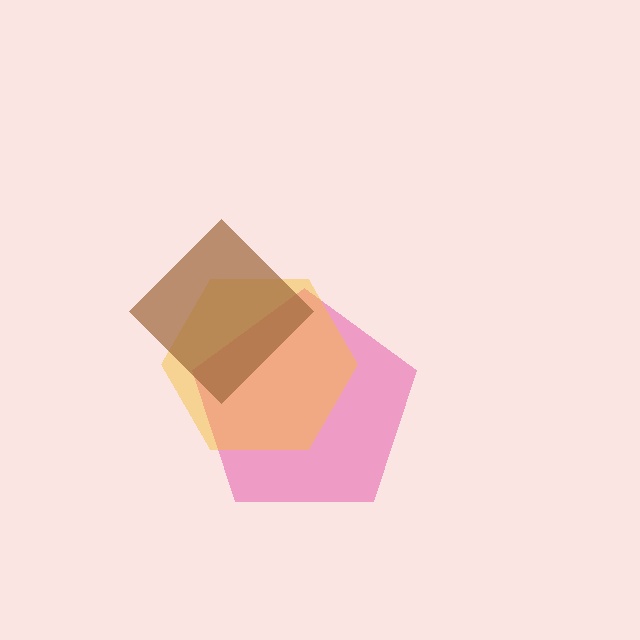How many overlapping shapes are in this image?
There are 3 overlapping shapes in the image.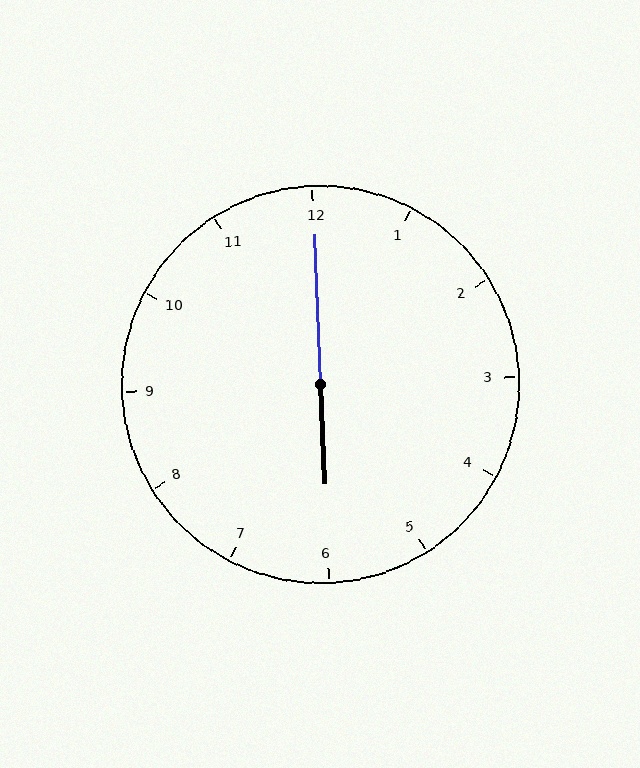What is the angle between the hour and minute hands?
Approximately 180 degrees.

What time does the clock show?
6:00.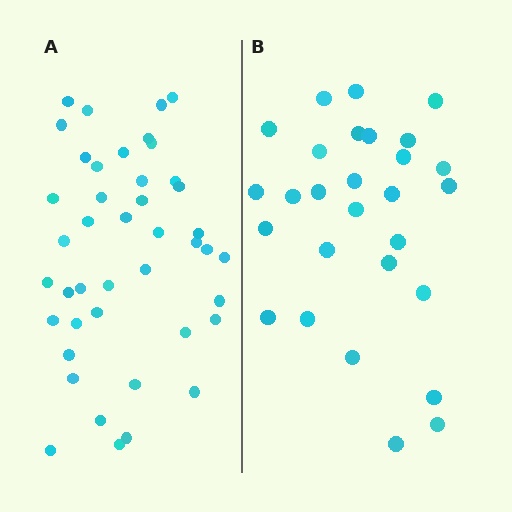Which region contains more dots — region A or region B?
Region A (the left region) has more dots.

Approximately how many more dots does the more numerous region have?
Region A has approximately 15 more dots than region B.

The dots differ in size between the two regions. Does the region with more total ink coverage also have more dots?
No. Region B has more total ink coverage because its dots are larger, but region A actually contains more individual dots. Total area can be misleading — the number of items is what matters here.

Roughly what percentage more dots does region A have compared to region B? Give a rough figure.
About 55% more.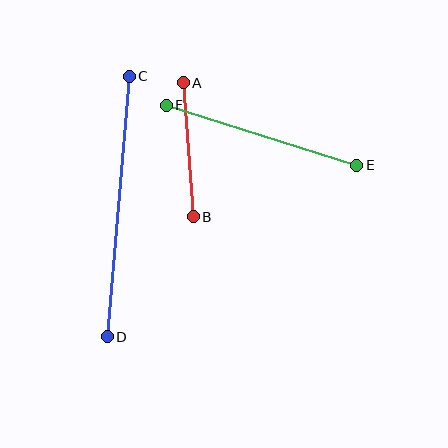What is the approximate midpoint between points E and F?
The midpoint is at approximately (261, 135) pixels.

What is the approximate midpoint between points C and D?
The midpoint is at approximately (118, 206) pixels.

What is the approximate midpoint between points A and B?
The midpoint is at approximately (188, 150) pixels.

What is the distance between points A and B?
The distance is approximately 134 pixels.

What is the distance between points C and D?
The distance is approximately 261 pixels.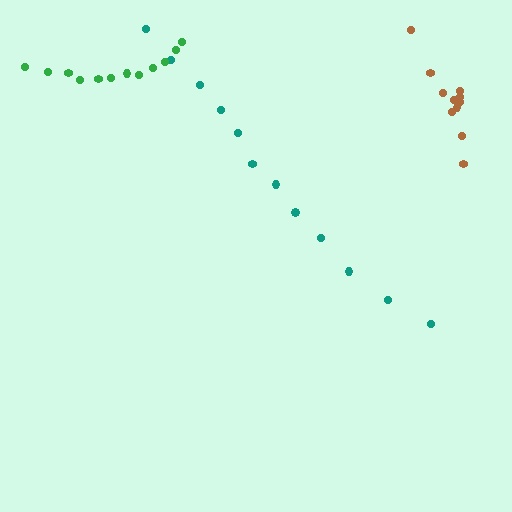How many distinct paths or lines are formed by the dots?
There are 3 distinct paths.